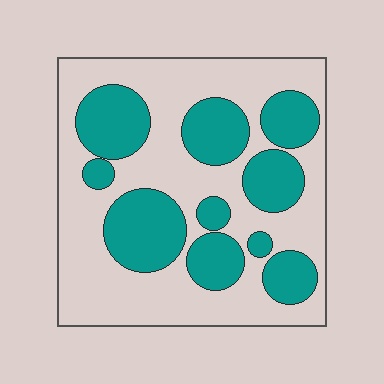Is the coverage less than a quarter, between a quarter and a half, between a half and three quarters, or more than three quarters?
Between a quarter and a half.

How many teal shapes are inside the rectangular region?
10.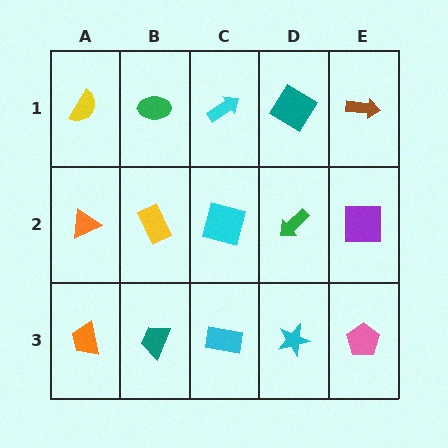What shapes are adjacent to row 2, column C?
A cyan arrow (row 1, column C), a cyan rectangle (row 3, column C), a yellow rectangle (row 2, column B), a green arrow (row 2, column D).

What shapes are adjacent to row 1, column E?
A purple square (row 2, column E), a teal diamond (row 1, column D).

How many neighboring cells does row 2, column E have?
3.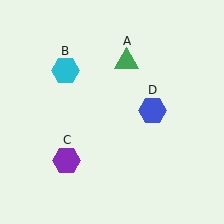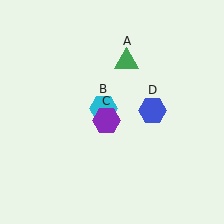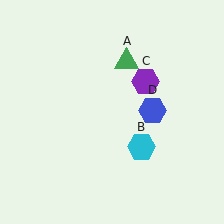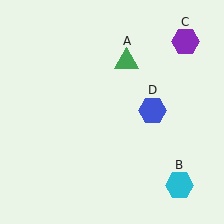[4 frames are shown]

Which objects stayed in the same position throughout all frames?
Green triangle (object A) and blue hexagon (object D) remained stationary.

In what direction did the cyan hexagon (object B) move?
The cyan hexagon (object B) moved down and to the right.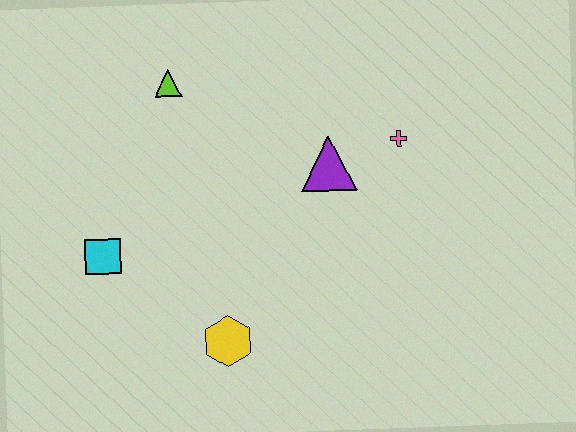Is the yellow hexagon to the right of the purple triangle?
No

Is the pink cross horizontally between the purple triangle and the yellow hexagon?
No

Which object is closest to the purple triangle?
The pink cross is closest to the purple triangle.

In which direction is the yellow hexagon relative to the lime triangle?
The yellow hexagon is below the lime triangle.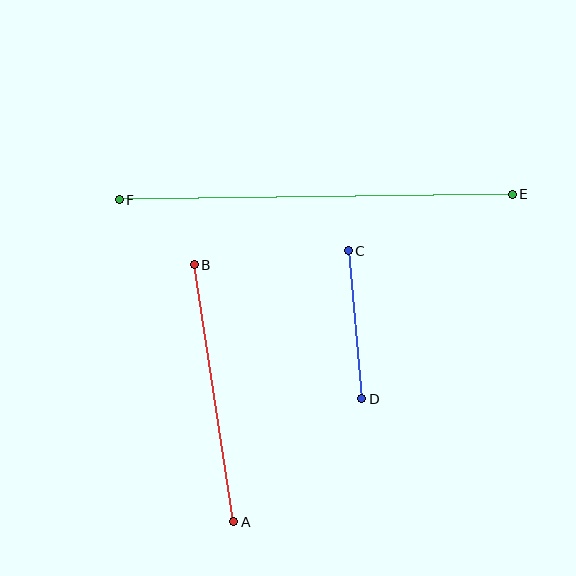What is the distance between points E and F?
The distance is approximately 393 pixels.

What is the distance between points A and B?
The distance is approximately 260 pixels.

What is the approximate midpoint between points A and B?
The midpoint is at approximately (214, 393) pixels.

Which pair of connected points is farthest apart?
Points E and F are farthest apart.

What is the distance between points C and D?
The distance is approximately 149 pixels.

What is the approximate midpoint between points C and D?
The midpoint is at approximately (355, 325) pixels.